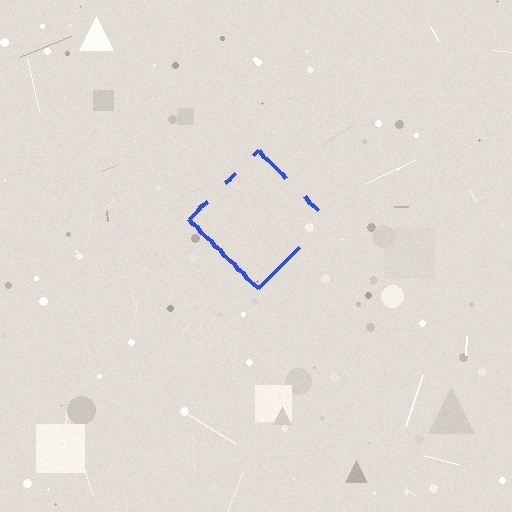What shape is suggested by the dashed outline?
The dashed outline suggests a diamond.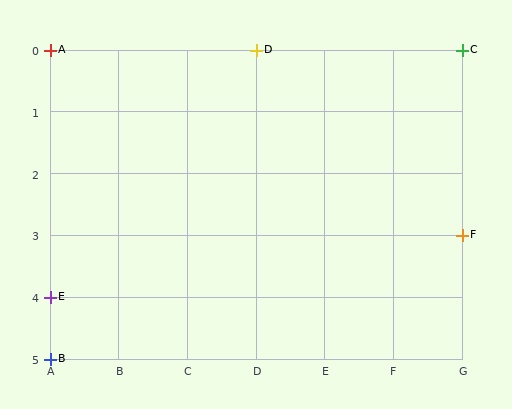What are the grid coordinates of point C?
Point C is at grid coordinates (G, 0).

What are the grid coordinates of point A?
Point A is at grid coordinates (A, 0).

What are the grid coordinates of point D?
Point D is at grid coordinates (D, 0).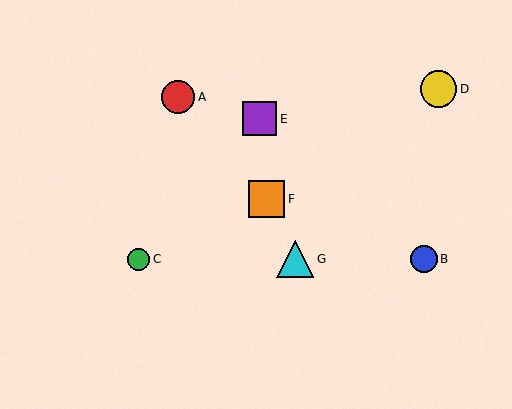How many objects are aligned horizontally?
3 objects (B, C, G) are aligned horizontally.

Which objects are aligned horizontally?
Objects B, C, G are aligned horizontally.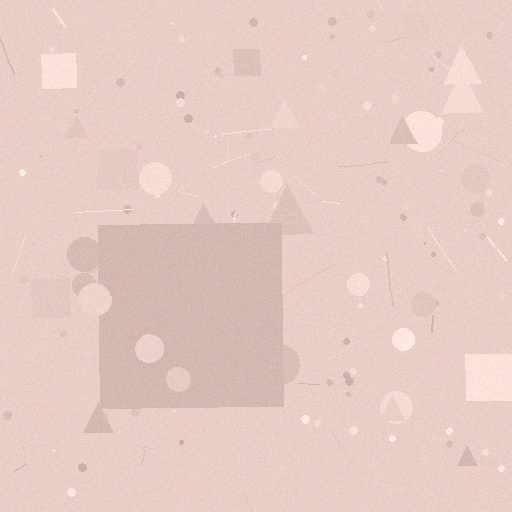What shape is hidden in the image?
A square is hidden in the image.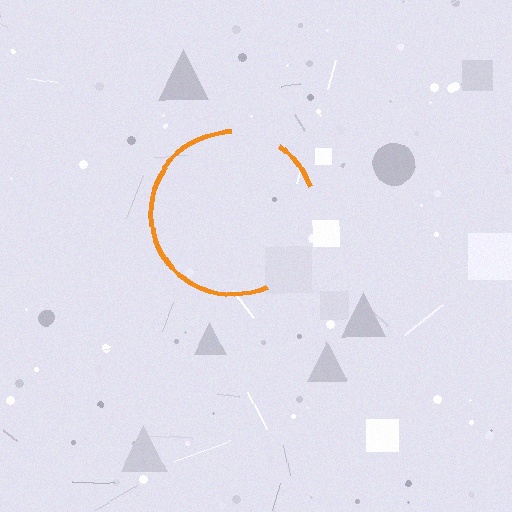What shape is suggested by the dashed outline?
The dashed outline suggests a circle.